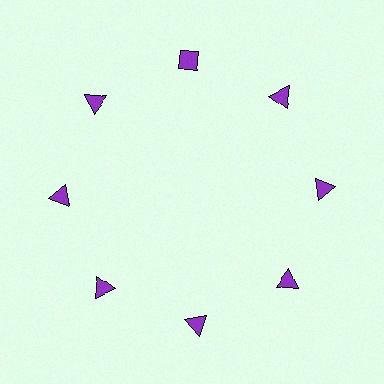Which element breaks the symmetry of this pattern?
The purple diamond at roughly the 12 o'clock position breaks the symmetry. All other shapes are purple triangles.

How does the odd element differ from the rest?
It has a different shape: diamond instead of triangle.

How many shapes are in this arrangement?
There are 8 shapes arranged in a ring pattern.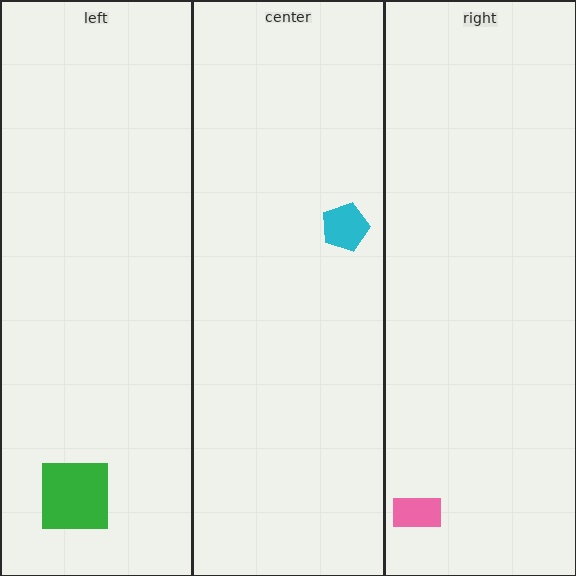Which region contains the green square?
The left region.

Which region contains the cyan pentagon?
The center region.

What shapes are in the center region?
The cyan pentagon.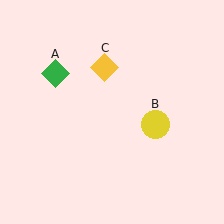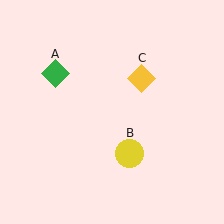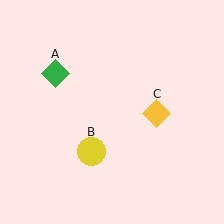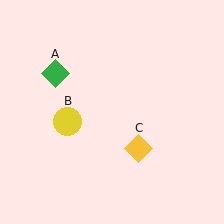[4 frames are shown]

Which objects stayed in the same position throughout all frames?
Green diamond (object A) remained stationary.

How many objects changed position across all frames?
2 objects changed position: yellow circle (object B), yellow diamond (object C).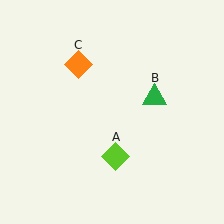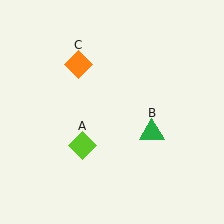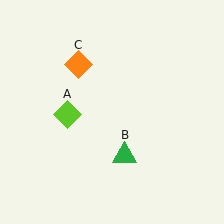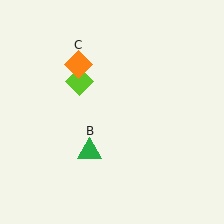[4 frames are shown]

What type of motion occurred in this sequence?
The lime diamond (object A), green triangle (object B) rotated clockwise around the center of the scene.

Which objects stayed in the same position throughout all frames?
Orange diamond (object C) remained stationary.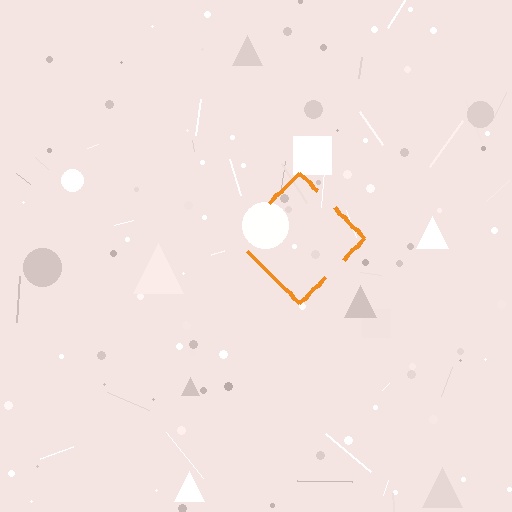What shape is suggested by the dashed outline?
The dashed outline suggests a diamond.